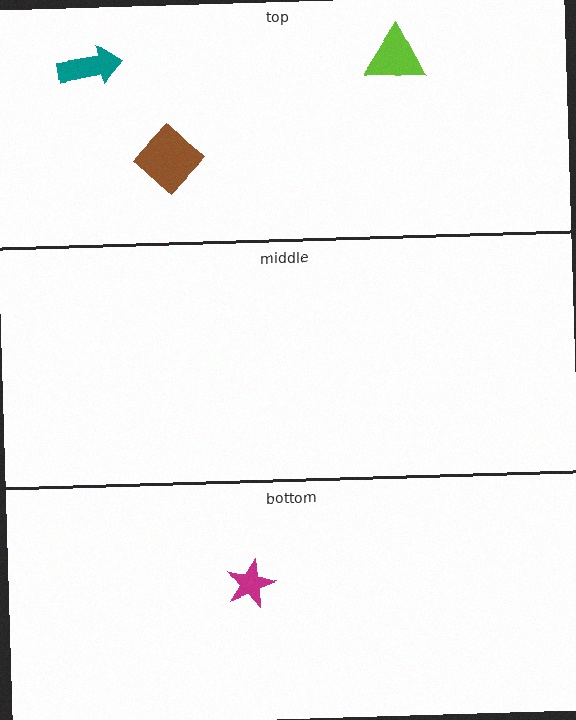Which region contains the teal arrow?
The top region.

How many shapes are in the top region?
3.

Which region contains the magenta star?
The bottom region.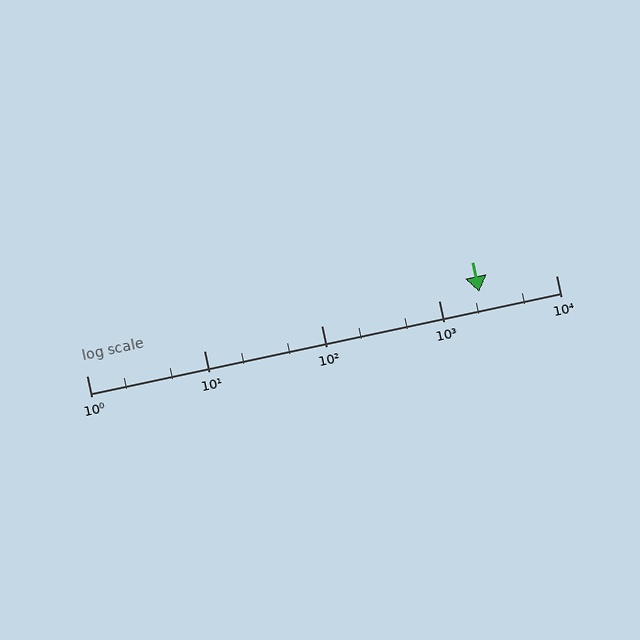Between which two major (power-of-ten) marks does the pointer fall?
The pointer is between 1000 and 10000.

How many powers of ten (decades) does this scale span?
The scale spans 4 decades, from 1 to 10000.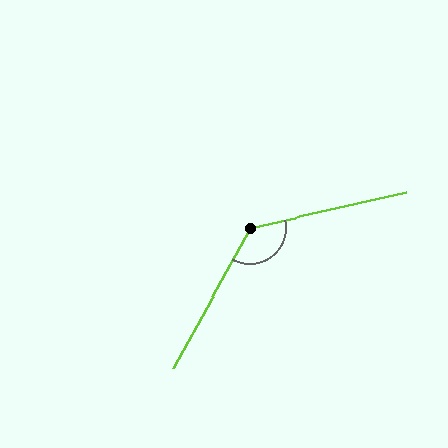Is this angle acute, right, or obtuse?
It is obtuse.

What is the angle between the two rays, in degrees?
Approximately 131 degrees.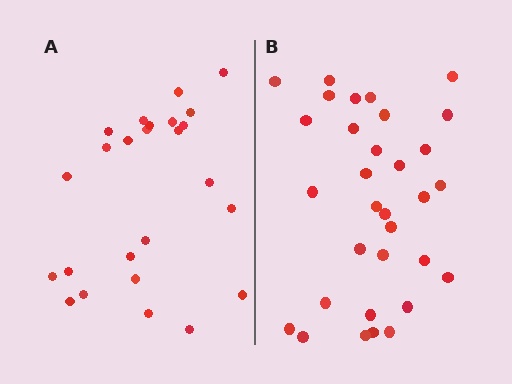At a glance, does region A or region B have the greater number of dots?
Region B (the right region) has more dots.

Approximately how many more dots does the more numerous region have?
Region B has roughly 8 or so more dots than region A.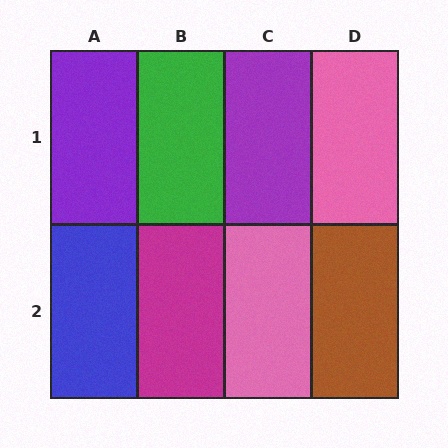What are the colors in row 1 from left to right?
Purple, green, purple, pink.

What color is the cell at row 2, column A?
Blue.